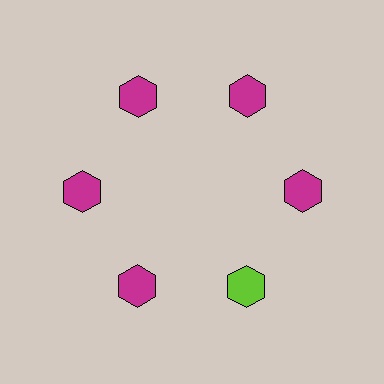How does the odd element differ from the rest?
It has a different color: lime instead of magenta.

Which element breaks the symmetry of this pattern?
The lime hexagon at roughly the 5 o'clock position breaks the symmetry. All other shapes are magenta hexagons.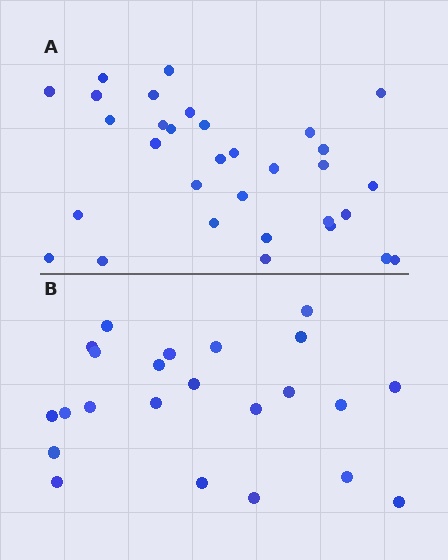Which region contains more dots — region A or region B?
Region A (the top region) has more dots.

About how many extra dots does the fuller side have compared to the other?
Region A has roughly 8 or so more dots than region B.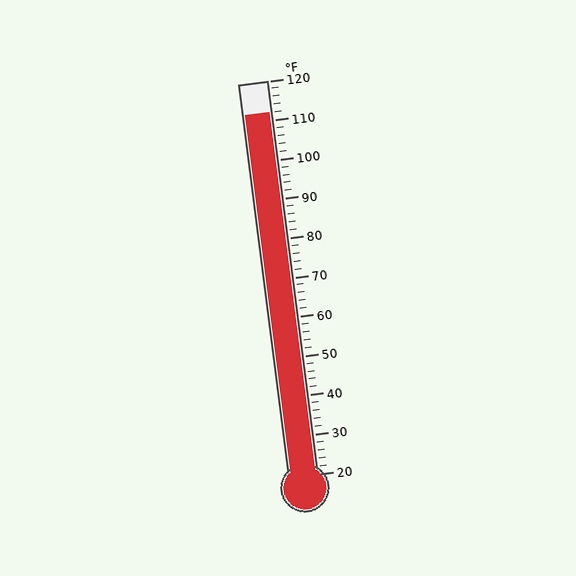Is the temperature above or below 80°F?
The temperature is above 80°F.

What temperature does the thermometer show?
The thermometer shows approximately 112°F.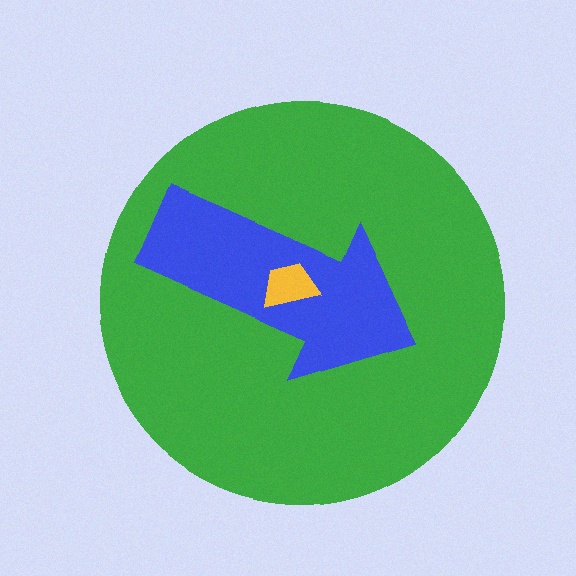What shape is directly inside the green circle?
The blue arrow.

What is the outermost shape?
The green circle.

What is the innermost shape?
The yellow trapezoid.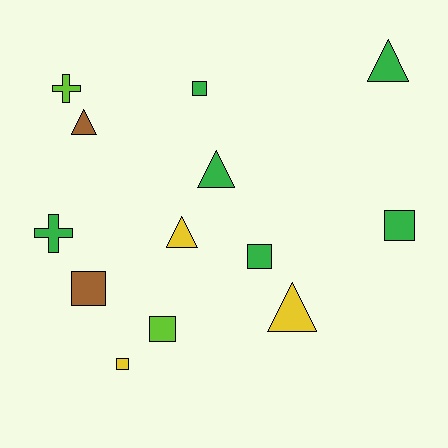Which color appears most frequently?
Green, with 6 objects.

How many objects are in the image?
There are 13 objects.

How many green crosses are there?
There is 1 green cross.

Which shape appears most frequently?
Square, with 6 objects.